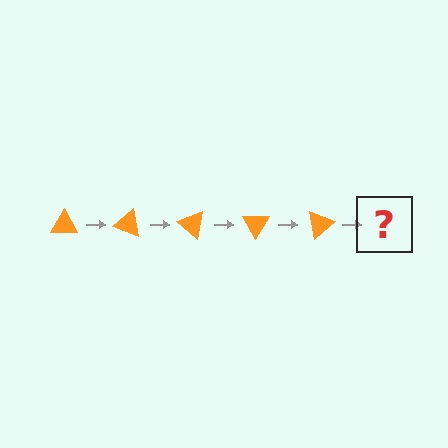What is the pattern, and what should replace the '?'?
The pattern is that the triangle rotates 20 degrees each step. The '?' should be an orange triangle rotated 100 degrees.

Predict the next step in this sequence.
The next step is an orange triangle rotated 100 degrees.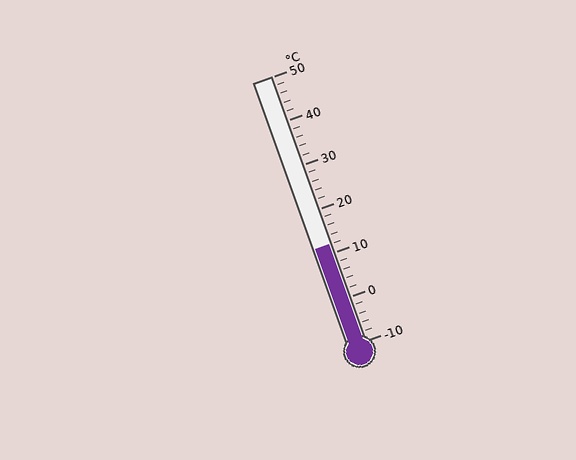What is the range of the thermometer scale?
The thermometer scale ranges from -10°C to 50°C.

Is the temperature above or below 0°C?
The temperature is above 0°C.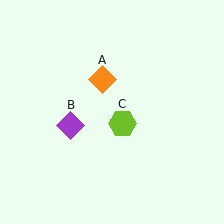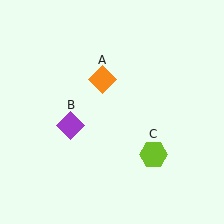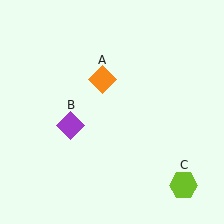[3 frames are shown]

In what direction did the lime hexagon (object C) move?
The lime hexagon (object C) moved down and to the right.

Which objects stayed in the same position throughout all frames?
Orange diamond (object A) and purple diamond (object B) remained stationary.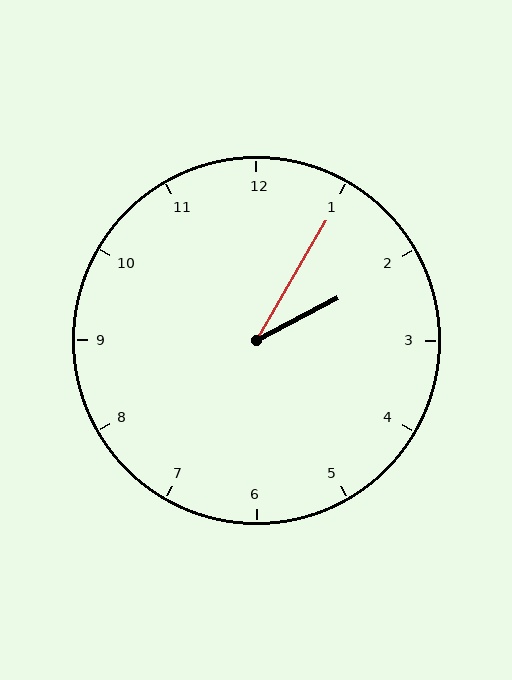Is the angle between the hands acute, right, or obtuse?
It is acute.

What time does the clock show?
2:05.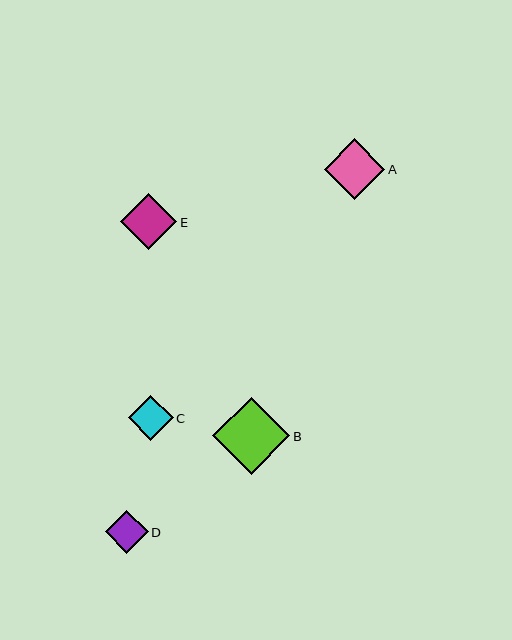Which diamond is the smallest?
Diamond D is the smallest with a size of approximately 43 pixels.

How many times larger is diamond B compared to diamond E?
Diamond B is approximately 1.4 times the size of diamond E.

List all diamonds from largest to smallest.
From largest to smallest: B, A, E, C, D.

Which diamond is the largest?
Diamond B is the largest with a size of approximately 77 pixels.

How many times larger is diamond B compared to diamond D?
Diamond B is approximately 1.8 times the size of diamond D.